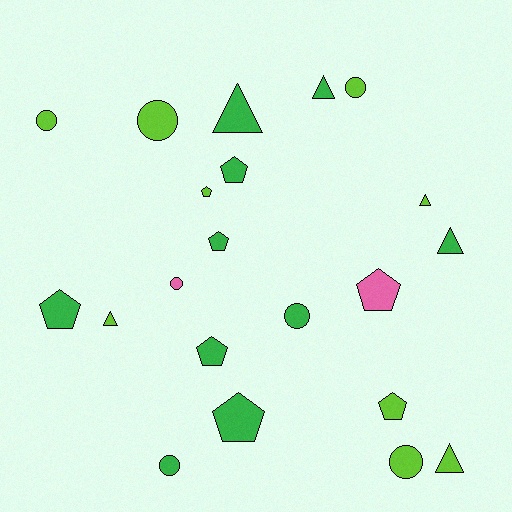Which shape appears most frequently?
Pentagon, with 8 objects.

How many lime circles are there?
There are 4 lime circles.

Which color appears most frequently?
Green, with 10 objects.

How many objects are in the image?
There are 21 objects.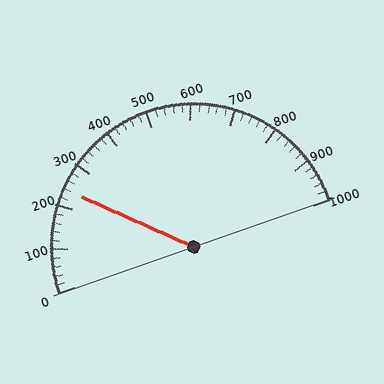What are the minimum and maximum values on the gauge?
The gauge ranges from 0 to 1000.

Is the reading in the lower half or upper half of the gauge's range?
The reading is in the lower half of the range (0 to 1000).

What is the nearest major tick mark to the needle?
The nearest major tick mark is 200.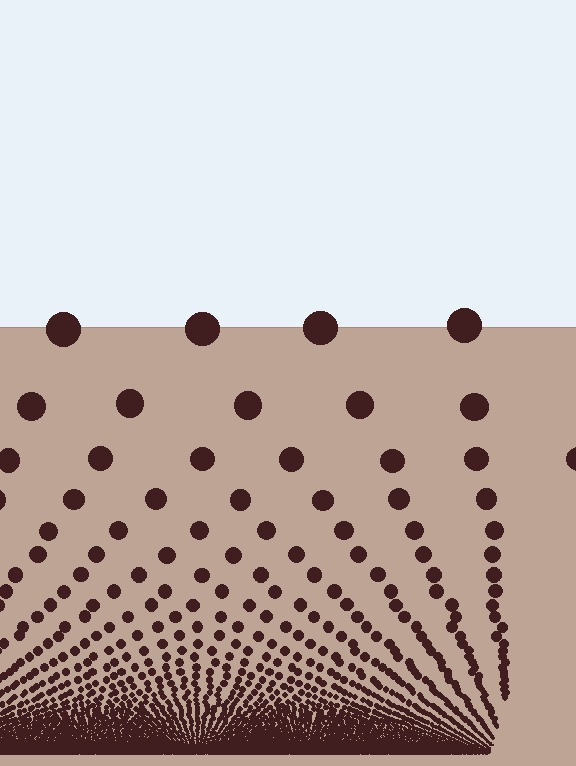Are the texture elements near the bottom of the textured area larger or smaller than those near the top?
Smaller. The gradient is inverted — elements near the bottom are smaller and denser.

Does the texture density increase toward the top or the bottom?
Density increases toward the bottom.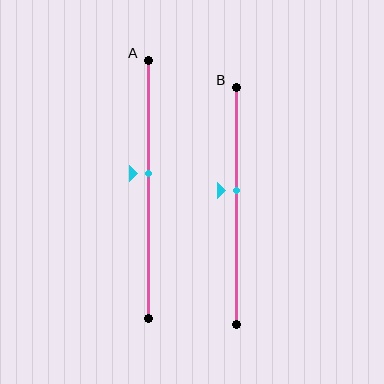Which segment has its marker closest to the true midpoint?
Segment A has its marker closest to the true midpoint.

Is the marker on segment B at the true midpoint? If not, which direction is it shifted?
No, the marker on segment B is shifted upward by about 6% of the segment length.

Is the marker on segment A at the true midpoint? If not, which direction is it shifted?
No, the marker on segment A is shifted upward by about 6% of the segment length.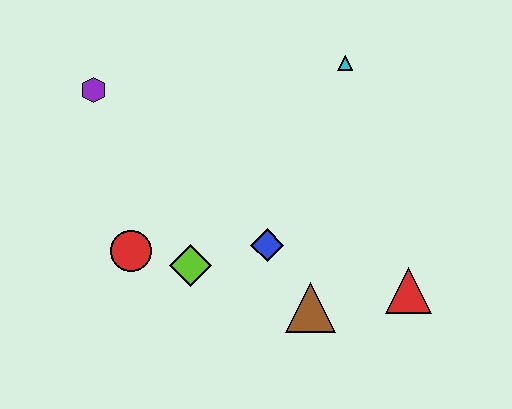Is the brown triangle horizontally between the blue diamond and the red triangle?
Yes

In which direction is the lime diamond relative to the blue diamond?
The lime diamond is to the left of the blue diamond.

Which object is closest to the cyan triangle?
The blue diamond is closest to the cyan triangle.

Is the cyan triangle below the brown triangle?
No